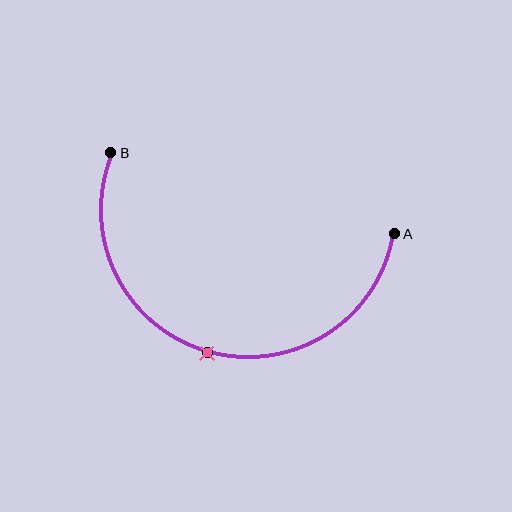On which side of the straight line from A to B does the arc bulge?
The arc bulges below the straight line connecting A and B.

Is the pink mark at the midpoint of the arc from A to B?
Yes. The pink mark lies on the arc at equal arc-length from both A and B — it is the arc midpoint.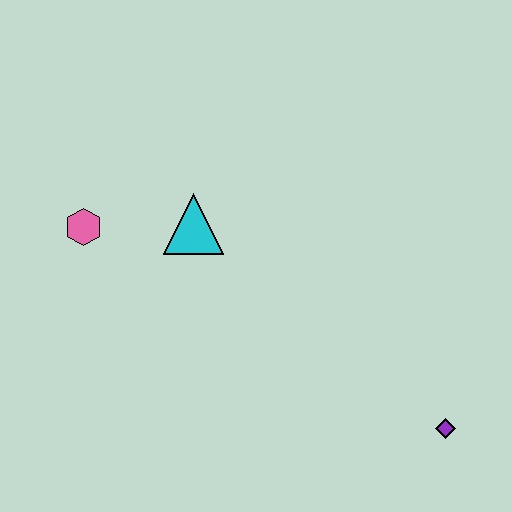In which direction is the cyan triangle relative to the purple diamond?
The cyan triangle is to the left of the purple diamond.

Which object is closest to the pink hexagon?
The cyan triangle is closest to the pink hexagon.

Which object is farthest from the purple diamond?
The pink hexagon is farthest from the purple diamond.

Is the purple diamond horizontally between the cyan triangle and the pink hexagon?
No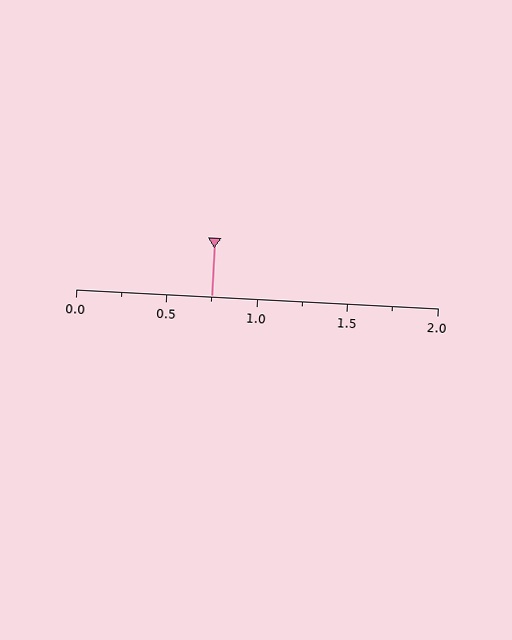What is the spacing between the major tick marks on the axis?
The major ticks are spaced 0.5 apart.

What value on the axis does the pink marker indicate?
The marker indicates approximately 0.75.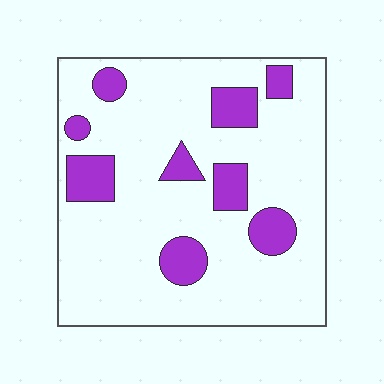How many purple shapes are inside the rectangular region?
9.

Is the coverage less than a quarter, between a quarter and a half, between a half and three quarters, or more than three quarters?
Less than a quarter.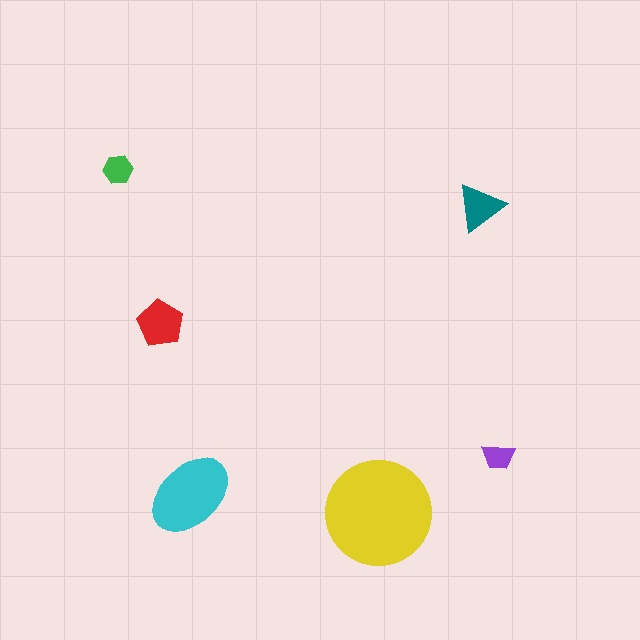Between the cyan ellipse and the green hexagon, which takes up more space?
The cyan ellipse.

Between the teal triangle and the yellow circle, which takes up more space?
The yellow circle.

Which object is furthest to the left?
The green hexagon is leftmost.